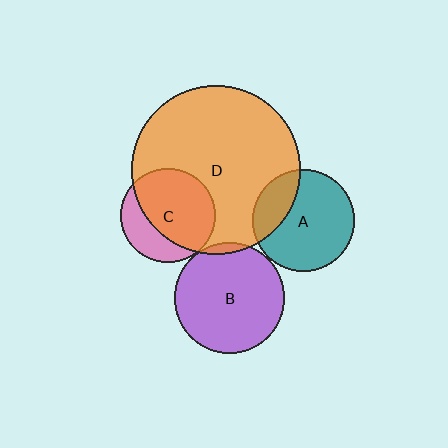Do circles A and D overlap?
Yes.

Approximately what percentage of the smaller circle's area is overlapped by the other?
Approximately 25%.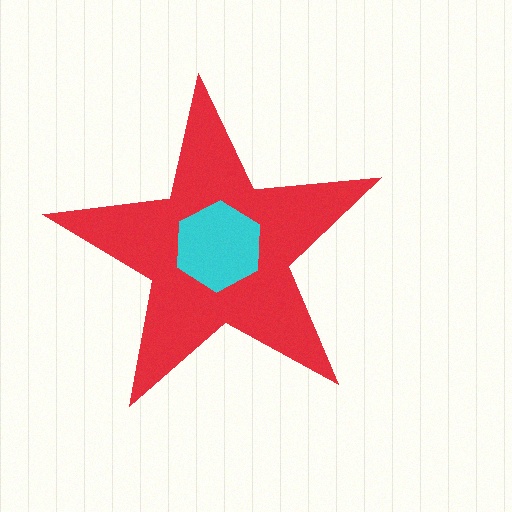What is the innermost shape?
The cyan hexagon.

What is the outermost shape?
The red star.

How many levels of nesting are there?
2.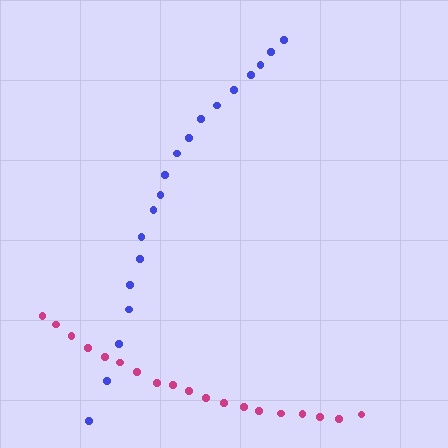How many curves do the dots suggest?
There are 2 distinct paths.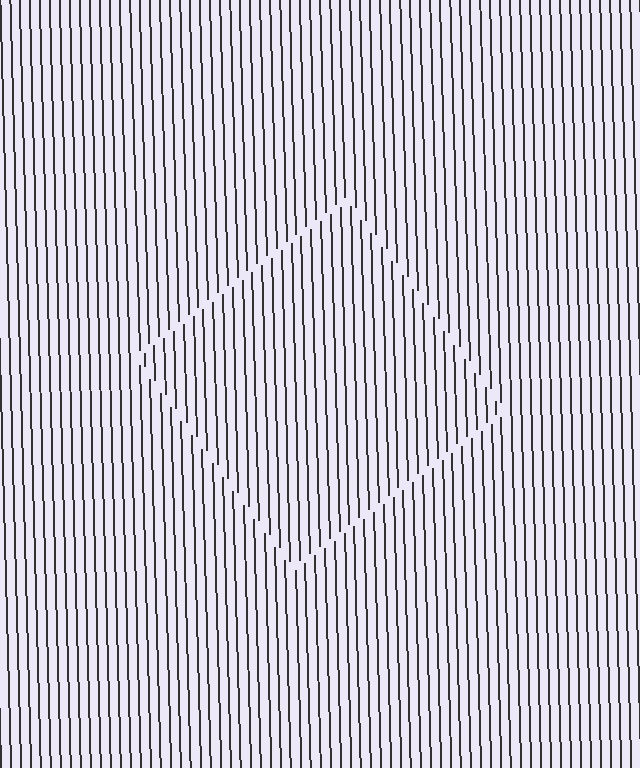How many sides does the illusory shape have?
4 sides — the line-ends trace a square.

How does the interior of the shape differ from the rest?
The interior of the shape contains the same grating, shifted by half a period — the contour is defined by the phase discontinuity where line-ends from the inner and outer gratings abut.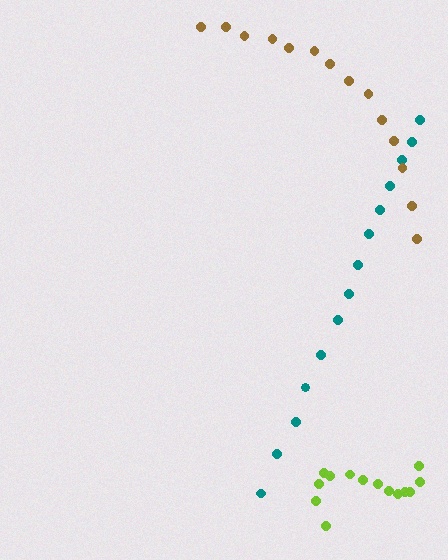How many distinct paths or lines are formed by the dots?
There are 3 distinct paths.